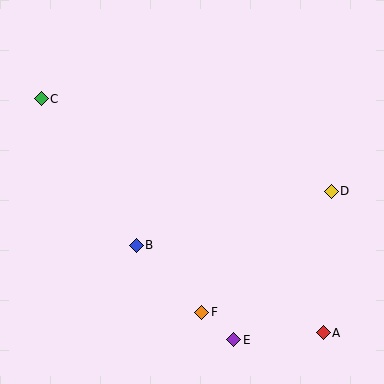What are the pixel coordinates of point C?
Point C is at (41, 99).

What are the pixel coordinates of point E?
Point E is at (234, 340).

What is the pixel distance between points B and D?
The distance between B and D is 202 pixels.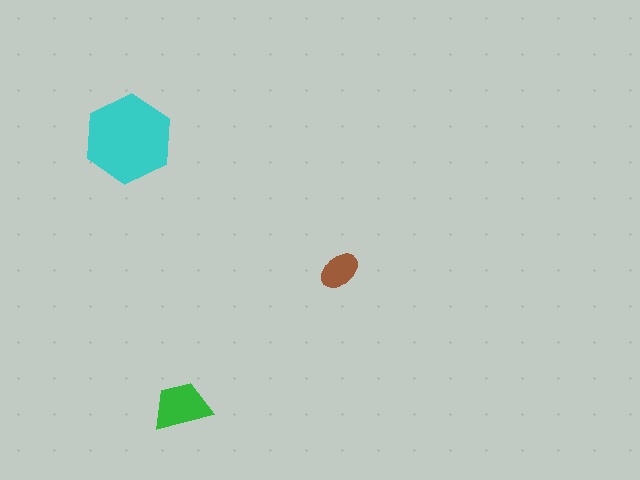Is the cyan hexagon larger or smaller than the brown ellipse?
Larger.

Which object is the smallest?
The brown ellipse.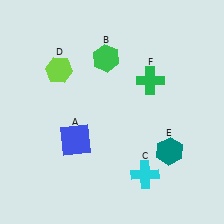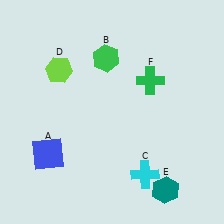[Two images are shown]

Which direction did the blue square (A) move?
The blue square (A) moved left.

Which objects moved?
The objects that moved are: the blue square (A), the teal hexagon (E).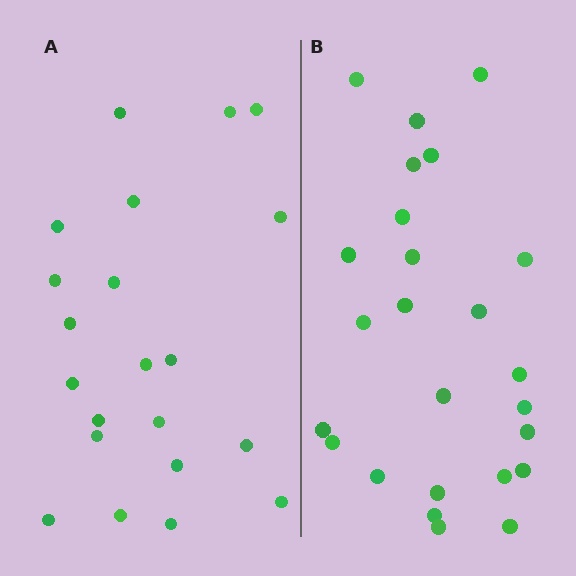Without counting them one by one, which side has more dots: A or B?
Region B (the right region) has more dots.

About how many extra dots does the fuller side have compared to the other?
Region B has about 4 more dots than region A.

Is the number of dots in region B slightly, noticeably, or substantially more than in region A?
Region B has only slightly more — the two regions are fairly close. The ratio is roughly 1.2 to 1.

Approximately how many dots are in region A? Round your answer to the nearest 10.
About 20 dots. (The exact count is 21, which rounds to 20.)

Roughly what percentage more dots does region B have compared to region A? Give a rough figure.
About 20% more.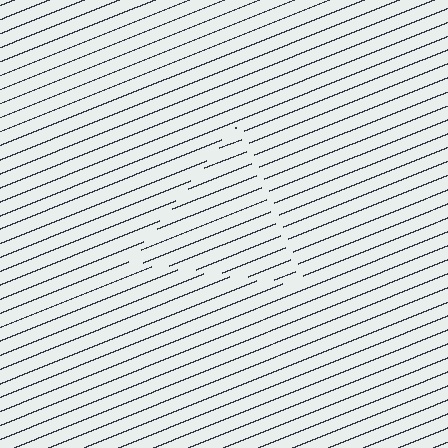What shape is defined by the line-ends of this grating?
An illusory triangle. The interior of the shape contains the same grating, shifted by half a period — the contour is defined by the phase discontinuity where line-ends from the inner and outer gratings abut.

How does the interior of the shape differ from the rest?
The interior of the shape contains the same grating, shifted by half a period — the contour is defined by the phase discontinuity where line-ends from the inner and outer gratings abut.